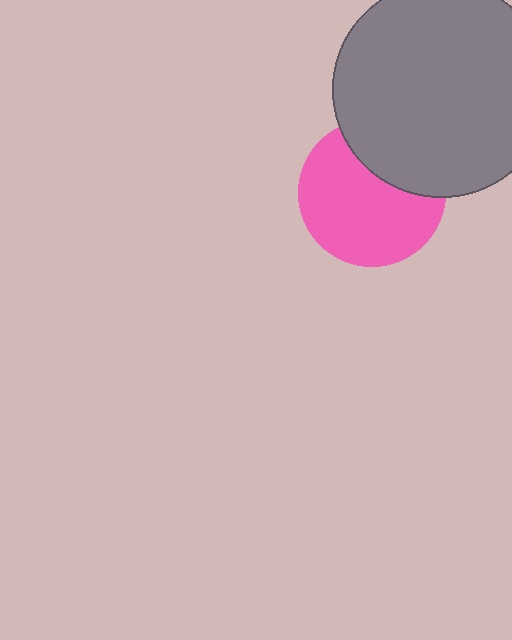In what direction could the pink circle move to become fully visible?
The pink circle could move down. That would shift it out from behind the gray circle entirely.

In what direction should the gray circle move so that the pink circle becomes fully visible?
The gray circle should move up. That is the shortest direction to clear the overlap and leave the pink circle fully visible.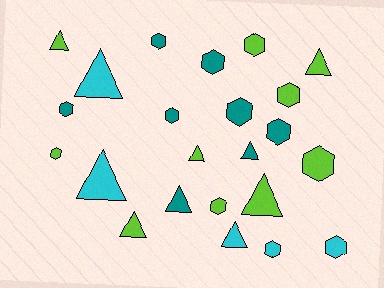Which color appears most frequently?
Lime, with 10 objects.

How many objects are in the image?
There are 23 objects.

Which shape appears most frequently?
Hexagon, with 13 objects.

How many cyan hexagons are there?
There are 2 cyan hexagons.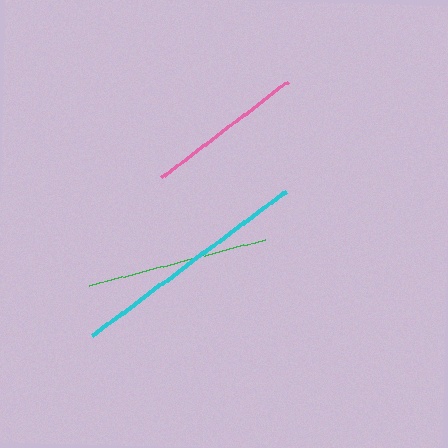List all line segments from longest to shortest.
From longest to shortest: cyan, green, pink.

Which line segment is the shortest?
The pink line is the shortest at approximately 159 pixels.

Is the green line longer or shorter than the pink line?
The green line is longer than the pink line.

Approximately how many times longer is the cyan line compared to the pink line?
The cyan line is approximately 1.5 times the length of the pink line.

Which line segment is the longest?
The cyan line is the longest at approximately 241 pixels.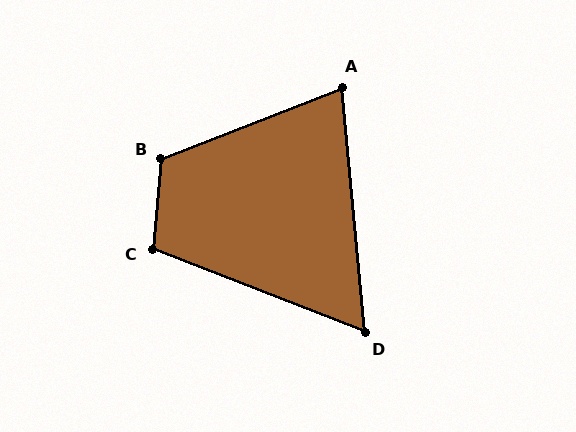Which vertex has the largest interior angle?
B, at approximately 117 degrees.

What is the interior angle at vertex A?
Approximately 74 degrees (acute).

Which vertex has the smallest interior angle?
D, at approximately 63 degrees.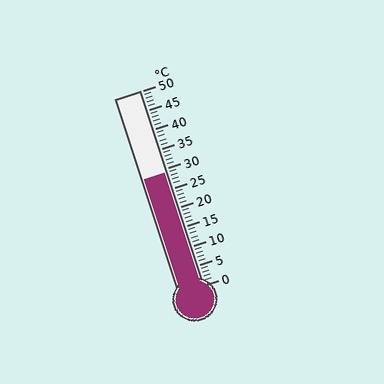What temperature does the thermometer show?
The thermometer shows approximately 29°C.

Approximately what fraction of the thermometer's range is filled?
The thermometer is filled to approximately 60% of its range.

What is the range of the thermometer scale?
The thermometer scale ranges from 0°C to 50°C.